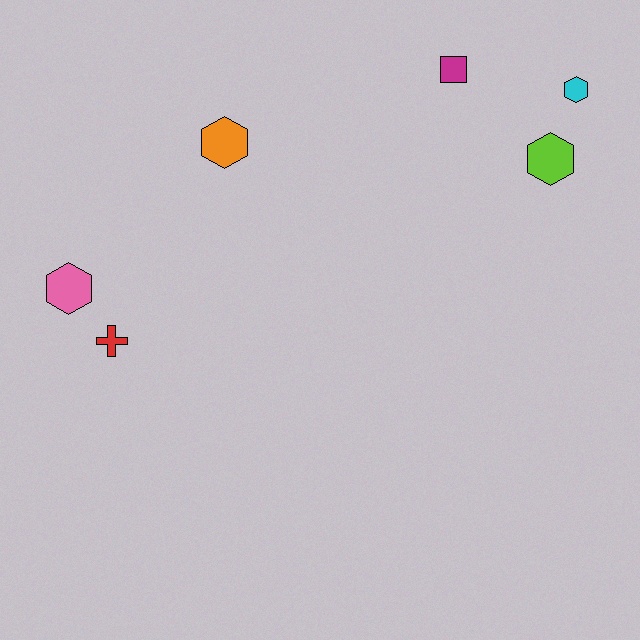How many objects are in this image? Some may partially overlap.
There are 6 objects.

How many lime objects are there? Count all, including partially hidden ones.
There is 1 lime object.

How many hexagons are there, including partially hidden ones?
There are 4 hexagons.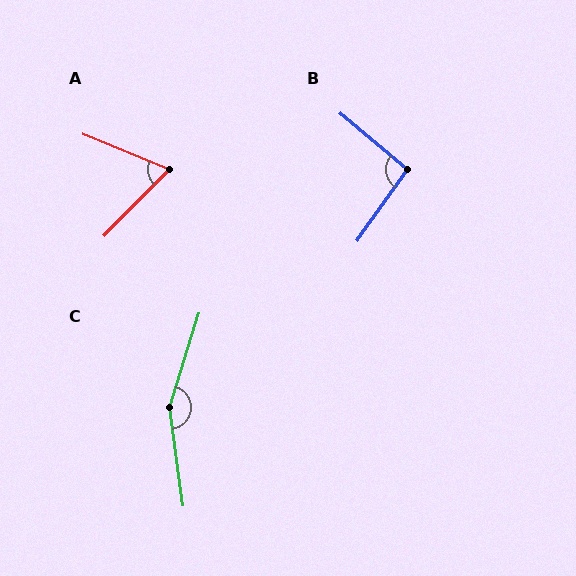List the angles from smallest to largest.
A (68°), B (94°), C (154°).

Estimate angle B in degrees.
Approximately 94 degrees.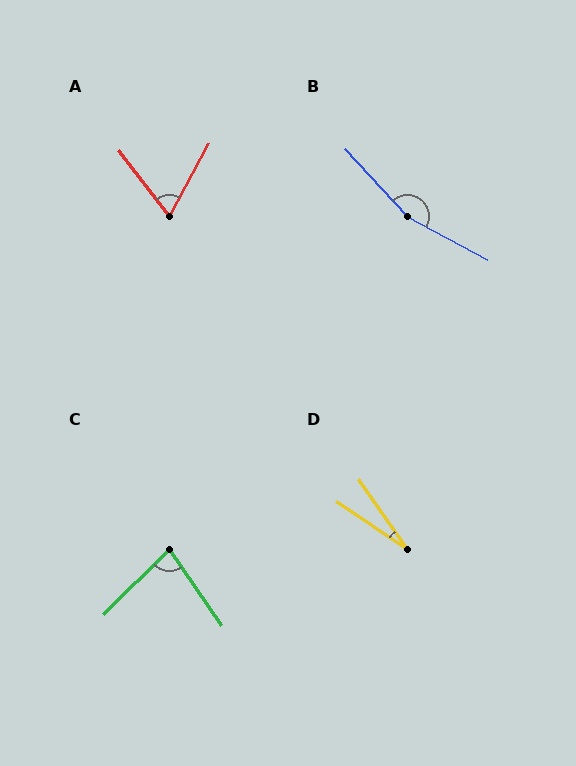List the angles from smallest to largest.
D (21°), A (66°), C (80°), B (161°).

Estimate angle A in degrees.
Approximately 66 degrees.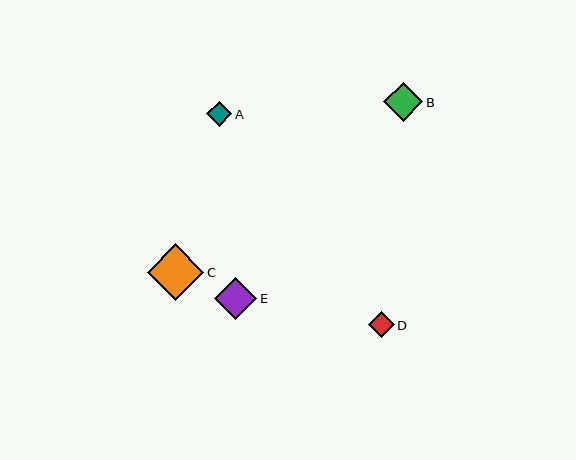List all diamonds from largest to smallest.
From largest to smallest: C, E, B, D, A.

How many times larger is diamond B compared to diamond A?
Diamond B is approximately 1.5 times the size of diamond A.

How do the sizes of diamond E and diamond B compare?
Diamond E and diamond B are approximately the same size.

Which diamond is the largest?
Diamond C is the largest with a size of approximately 57 pixels.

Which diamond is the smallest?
Diamond A is the smallest with a size of approximately 25 pixels.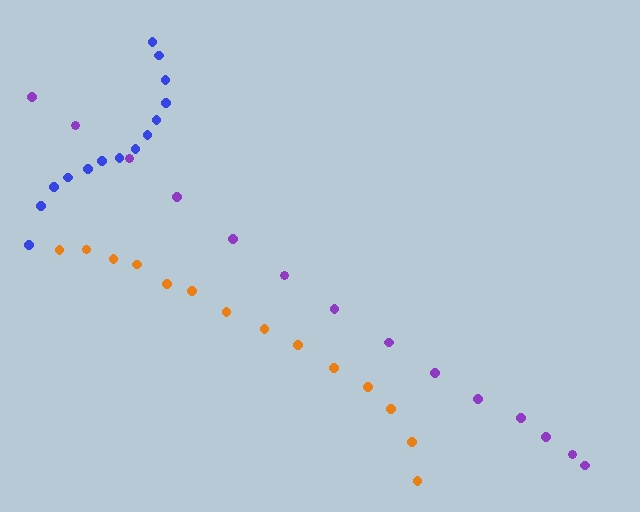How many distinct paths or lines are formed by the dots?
There are 3 distinct paths.